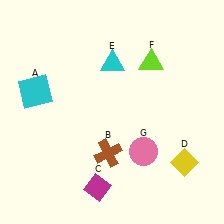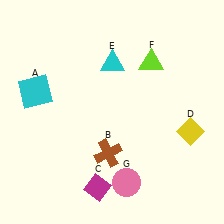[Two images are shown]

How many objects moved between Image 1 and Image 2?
2 objects moved between the two images.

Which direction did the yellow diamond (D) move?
The yellow diamond (D) moved up.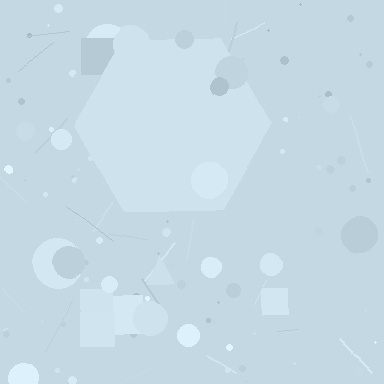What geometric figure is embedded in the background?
A hexagon is embedded in the background.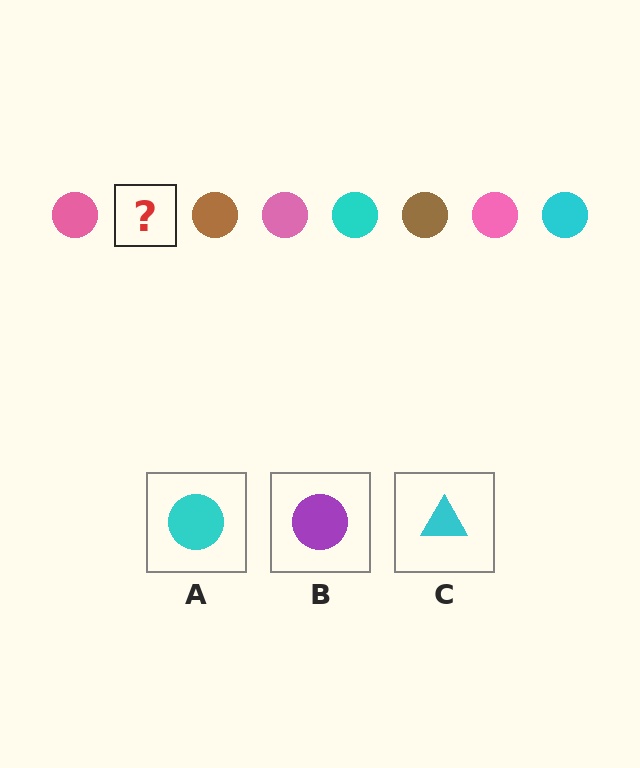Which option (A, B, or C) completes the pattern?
A.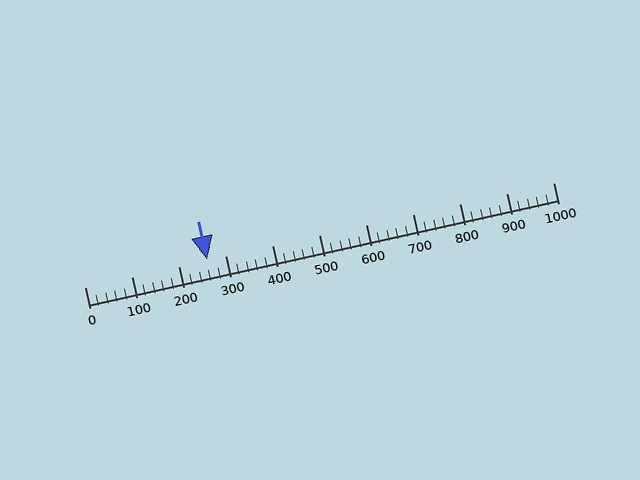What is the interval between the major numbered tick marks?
The major tick marks are spaced 100 units apart.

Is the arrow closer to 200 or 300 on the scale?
The arrow is closer to 300.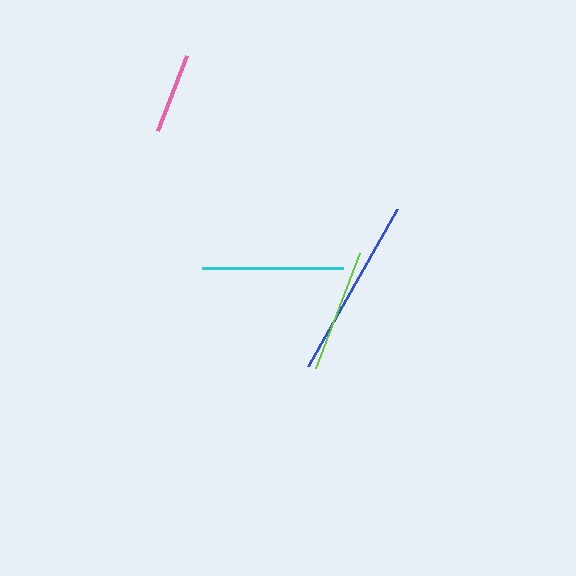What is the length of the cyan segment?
The cyan segment is approximately 141 pixels long.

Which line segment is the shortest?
The pink line is the shortest at approximately 80 pixels.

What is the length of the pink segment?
The pink segment is approximately 80 pixels long.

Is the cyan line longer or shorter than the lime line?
The cyan line is longer than the lime line.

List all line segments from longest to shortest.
From longest to shortest: blue, cyan, lime, pink.